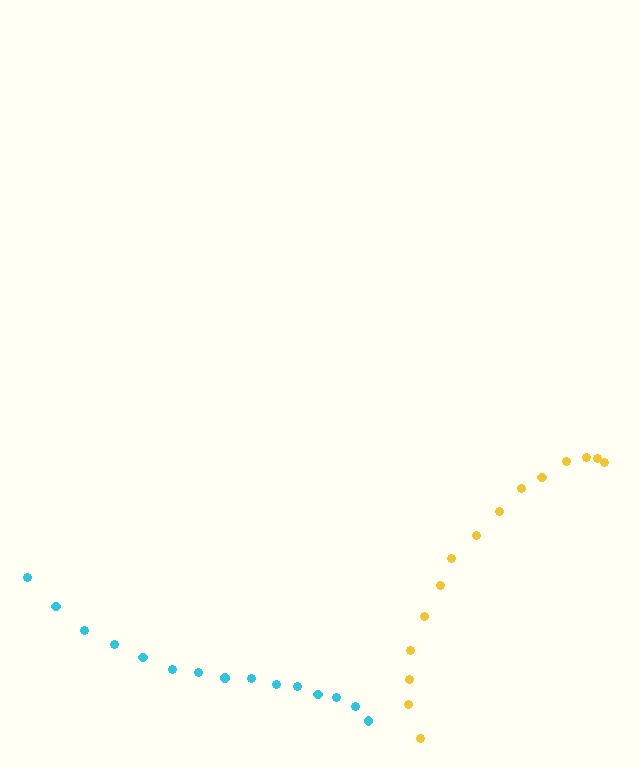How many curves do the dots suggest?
There are 2 distinct paths.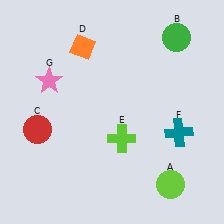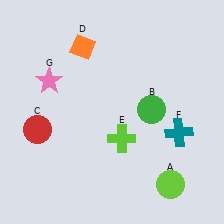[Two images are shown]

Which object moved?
The green circle (B) moved down.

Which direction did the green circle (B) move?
The green circle (B) moved down.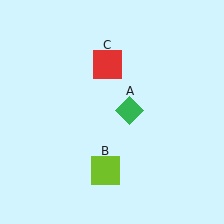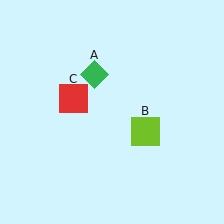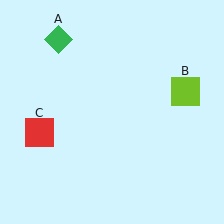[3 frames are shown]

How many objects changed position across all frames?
3 objects changed position: green diamond (object A), lime square (object B), red square (object C).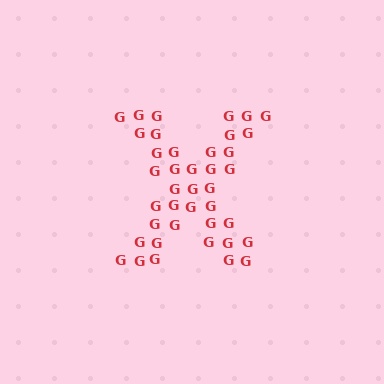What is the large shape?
The large shape is the letter X.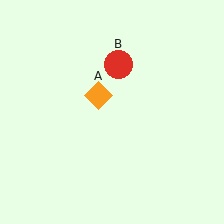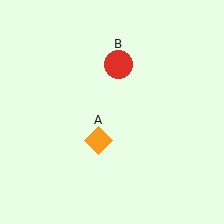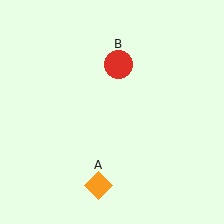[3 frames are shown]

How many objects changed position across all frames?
1 object changed position: orange diamond (object A).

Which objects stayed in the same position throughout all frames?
Red circle (object B) remained stationary.